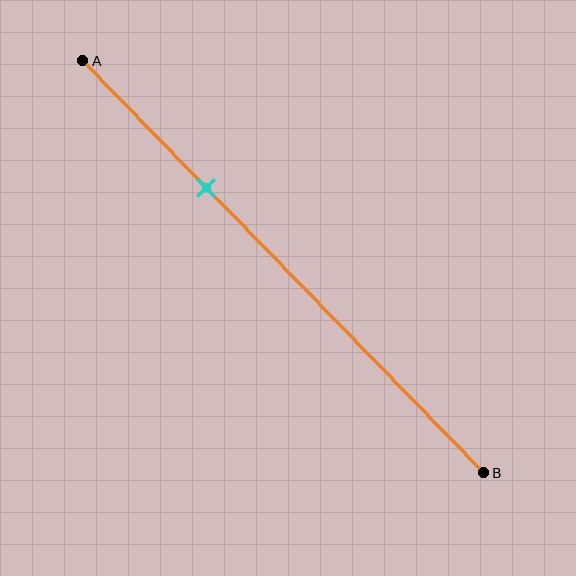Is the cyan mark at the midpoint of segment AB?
No, the mark is at about 30% from A, not at the 50% midpoint.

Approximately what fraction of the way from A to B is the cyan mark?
The cyan mark is approximately 30% of the way from A to B.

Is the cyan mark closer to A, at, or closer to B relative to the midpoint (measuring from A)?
The cyan mark is closer to point A than the midpoint of segment AB.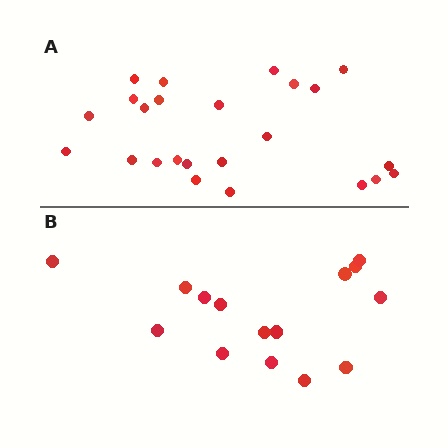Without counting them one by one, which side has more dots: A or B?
Region A (the top region) has more dots.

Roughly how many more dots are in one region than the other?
Region A has roughly 8 or so more dots than region B.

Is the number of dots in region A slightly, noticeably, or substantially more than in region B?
Region A has substantially more. The ratio is roughly 1.6 to 1.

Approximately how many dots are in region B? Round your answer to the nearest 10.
About 20 dots. (The exact count is 15, which rounds to 20.)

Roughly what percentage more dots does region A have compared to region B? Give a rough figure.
About 60% more.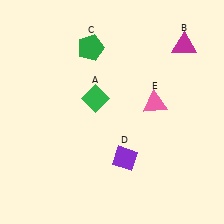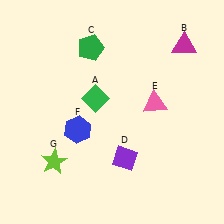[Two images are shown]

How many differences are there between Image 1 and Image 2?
There are 2 differences between the two images.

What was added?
A blue hexagon (F), a lime star (G) were added in Image 2.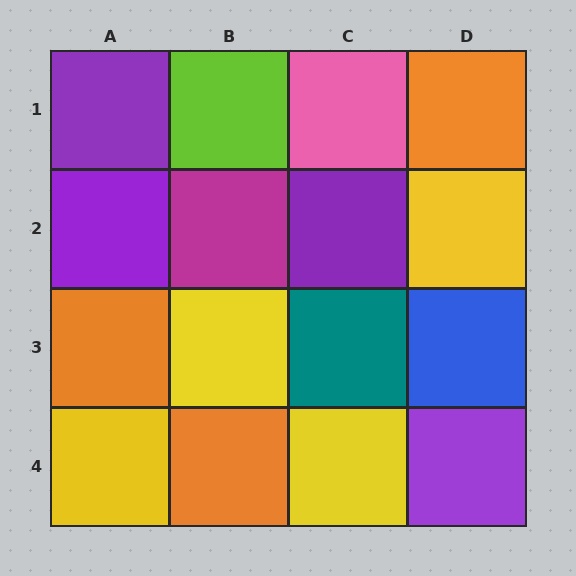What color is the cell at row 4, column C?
Yellow.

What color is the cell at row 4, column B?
Orange.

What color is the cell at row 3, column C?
Teal.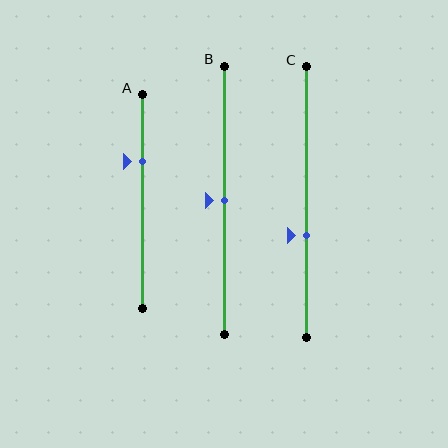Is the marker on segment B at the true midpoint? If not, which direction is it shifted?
Yes, the marker on segment B is at the true midpoint.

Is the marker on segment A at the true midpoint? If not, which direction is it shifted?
No, the marker on segment A is shifted upward by about 19% of the segment length.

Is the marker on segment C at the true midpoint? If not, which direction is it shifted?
No, the marker on segment C is shifted downward by about 12% of the segment length.